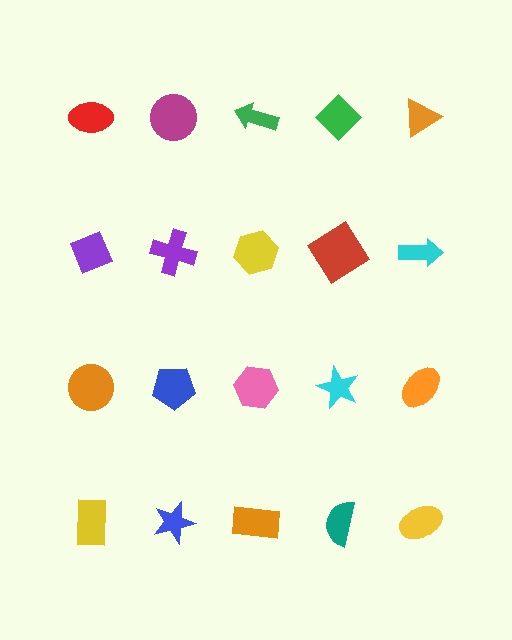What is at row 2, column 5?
A cyan arrow.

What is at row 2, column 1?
A purple diamond.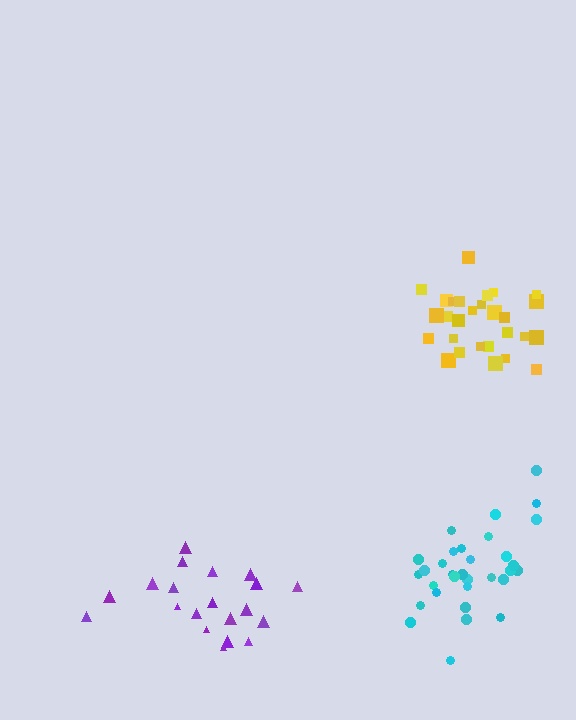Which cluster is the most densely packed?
Cyan.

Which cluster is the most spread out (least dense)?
Purple.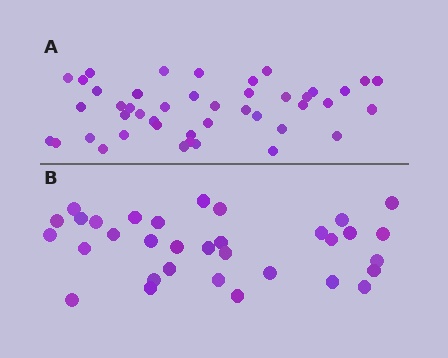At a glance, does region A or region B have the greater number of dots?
Region A (the top region) has more dots.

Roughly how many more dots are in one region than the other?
Region A has roughly 12 or so more dots than region B.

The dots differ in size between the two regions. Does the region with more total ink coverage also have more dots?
No. Region B has more total ink coverage because its dots are larger, but region A actually contains more individual dots. Total area can be misleading — the number of items is what matters here.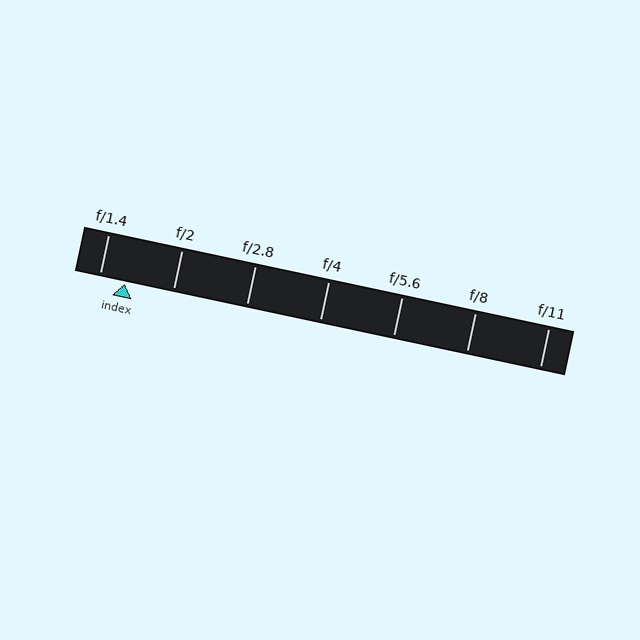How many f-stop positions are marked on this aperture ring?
There are 7 f-stop positions marked.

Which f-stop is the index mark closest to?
The index mark is closest to f/1.4.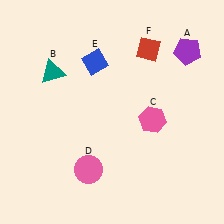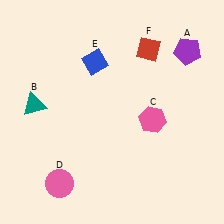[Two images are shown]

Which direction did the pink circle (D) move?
The pink circle (D) moved left.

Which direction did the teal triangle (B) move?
The teal triangle (B) moved down.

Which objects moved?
The objects that moved are: the teal triangle (B), the pink circle (D).